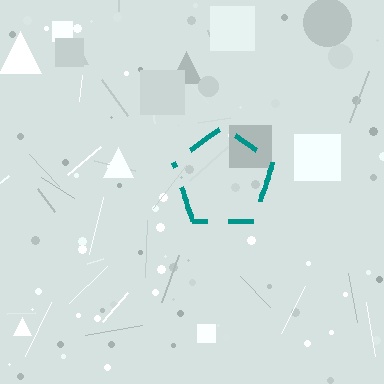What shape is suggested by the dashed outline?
The dashed outline suggests a pentagon.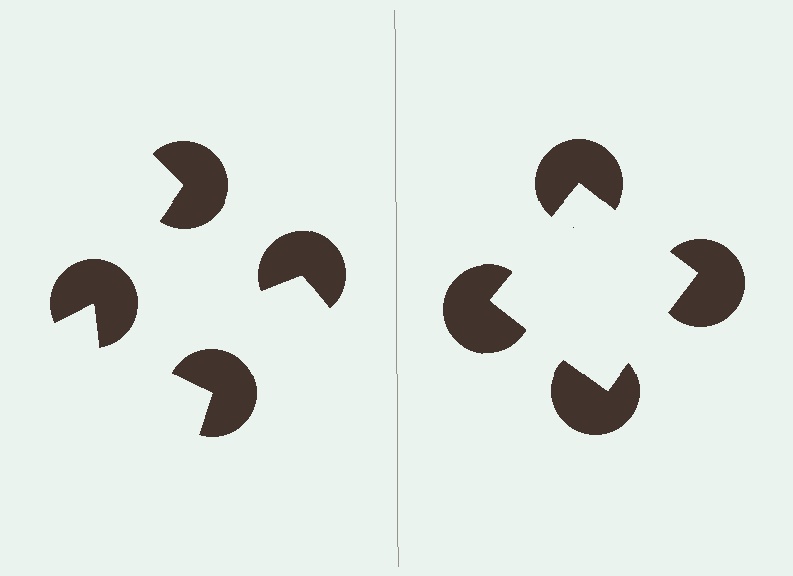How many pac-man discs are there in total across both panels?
8 — 4 on each side.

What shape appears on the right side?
An illusory square.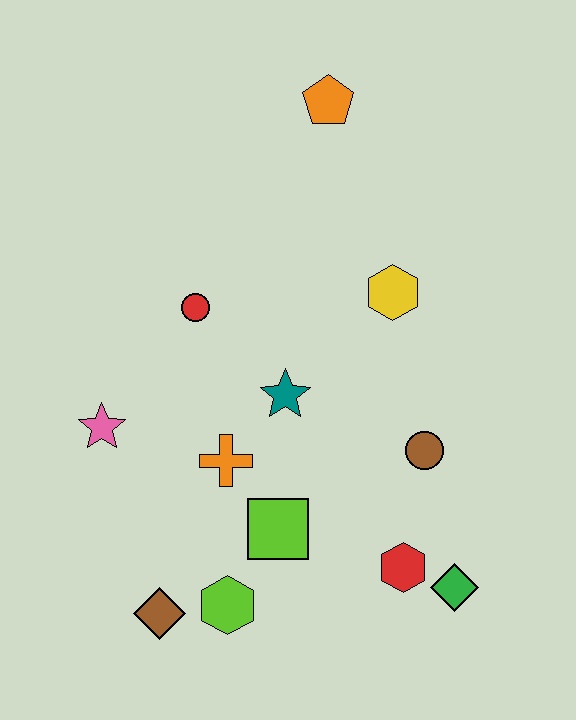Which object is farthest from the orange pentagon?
The brown diamond is farthest from the orange pentagon.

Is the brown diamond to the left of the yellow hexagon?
Yes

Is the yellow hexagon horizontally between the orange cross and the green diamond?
Yes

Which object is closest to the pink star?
The orange cross is closest to the pink star.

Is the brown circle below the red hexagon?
No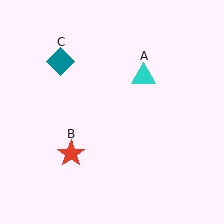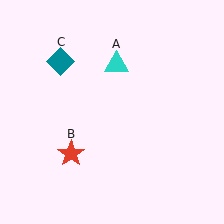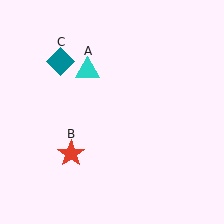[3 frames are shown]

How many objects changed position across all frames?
1 object changed position: cyan triangle (object A).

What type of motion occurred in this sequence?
The cyan triangle (object A) rotated counterclockwise around the center of the scene.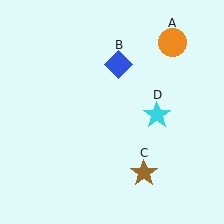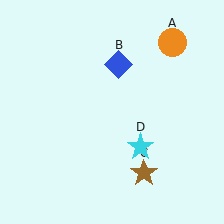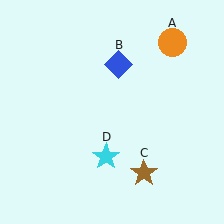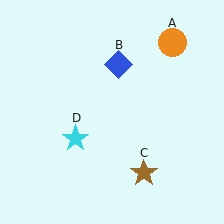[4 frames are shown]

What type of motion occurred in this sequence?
The cyan star (object D) rotated clockwise around the center of the scene.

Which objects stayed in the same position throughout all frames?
Orange circle (object A) and blue diamond (object B) and brown star (object C) remained stationary.